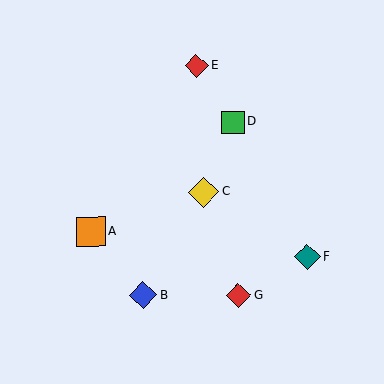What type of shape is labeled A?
Shape A is an orange square.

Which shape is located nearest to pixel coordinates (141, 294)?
The blue diamond (labeled B) at (143, 295) is nearest to that location.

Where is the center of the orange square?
The center of the orange square is at (91, 232).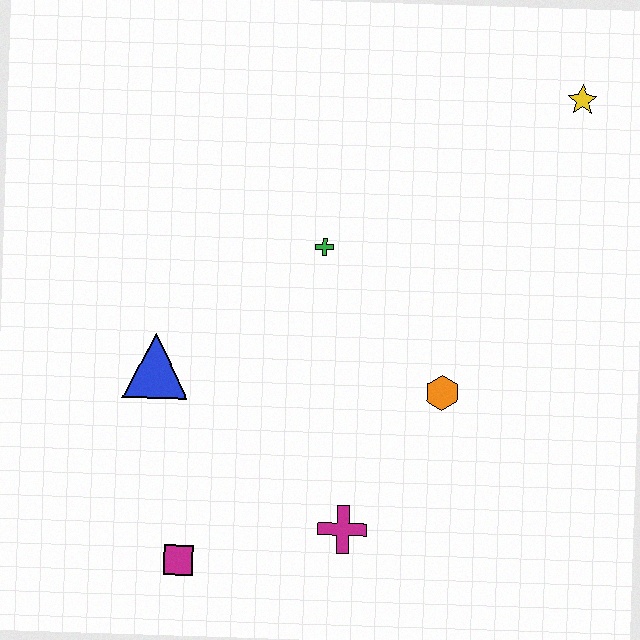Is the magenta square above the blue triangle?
No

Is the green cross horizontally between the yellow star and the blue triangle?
Yes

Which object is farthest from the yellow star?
The magenta square is farthest from the yellow star.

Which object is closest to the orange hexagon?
The magenta cross is closest to the orange hexagon.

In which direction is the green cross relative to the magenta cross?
The green cross is above the magenta cross.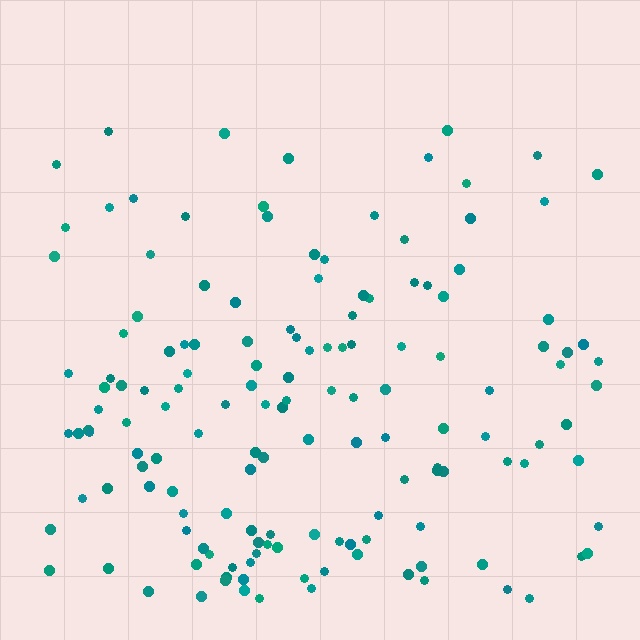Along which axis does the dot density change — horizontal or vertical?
Vertical.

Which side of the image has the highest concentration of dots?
The bottom.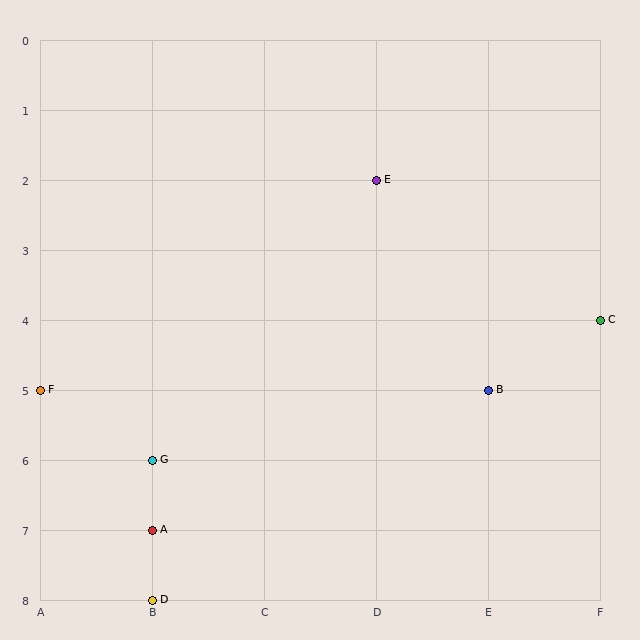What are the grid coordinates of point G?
Point G is at grid coordinates (B, 6).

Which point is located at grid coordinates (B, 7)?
Point A is at (B, 7).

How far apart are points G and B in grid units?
Points G and B are 3 columns and 1 row apart (about 3.2 grid units diagonally).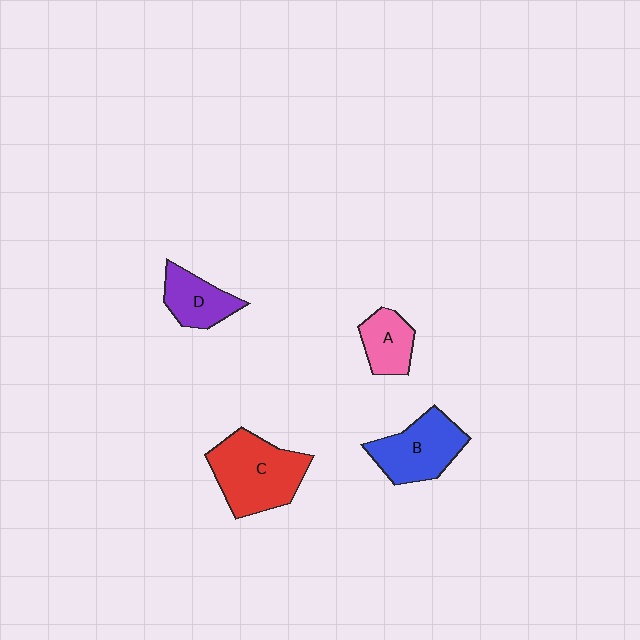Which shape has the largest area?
Shape C (red).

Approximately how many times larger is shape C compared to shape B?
Approximately 1.3 times.